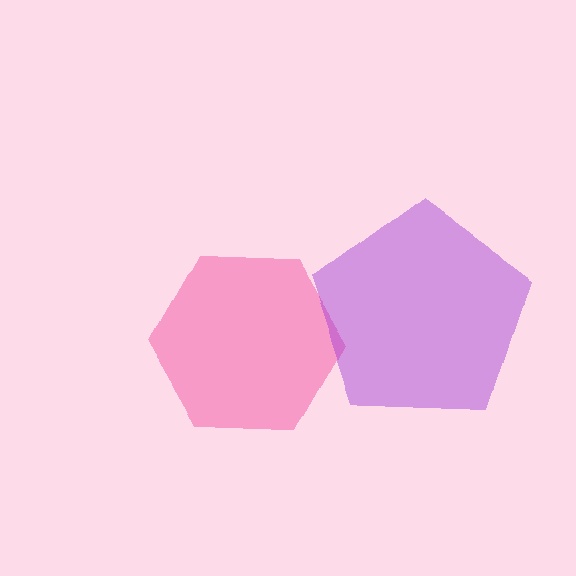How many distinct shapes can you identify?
There are 2 distinct shapes: a pink hexagon, a purple pentagon.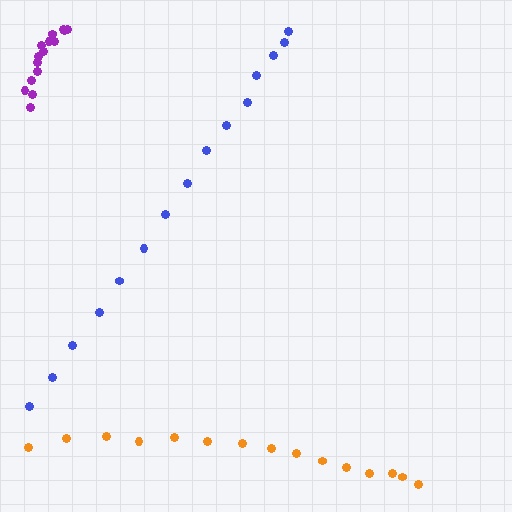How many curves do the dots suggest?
There are 3 distinct paths.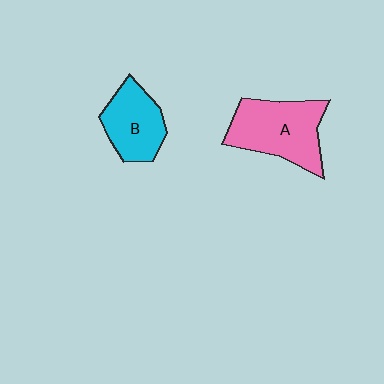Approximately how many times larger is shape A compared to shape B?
Approximately 1.4 times.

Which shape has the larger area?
Shape A (pink).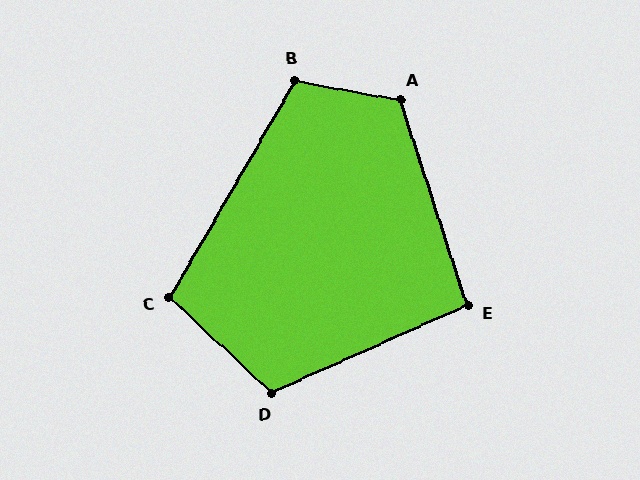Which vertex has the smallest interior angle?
E, at approximately 96 degrees.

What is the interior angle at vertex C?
Approximately 103 degrees (obtuse).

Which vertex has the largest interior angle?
A, at approximately 119 degrees.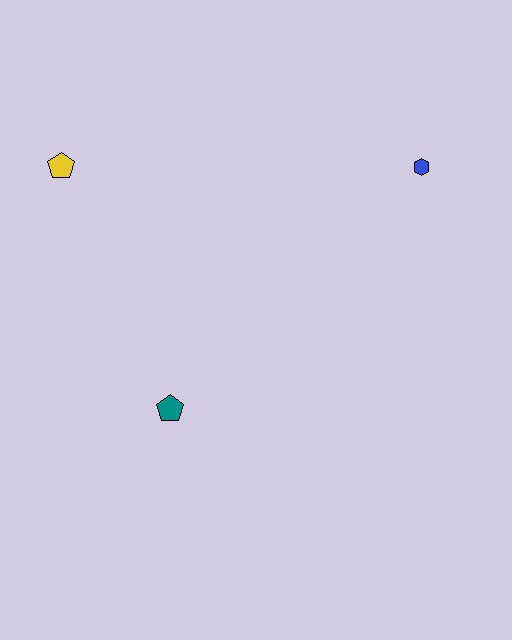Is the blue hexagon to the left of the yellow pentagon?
No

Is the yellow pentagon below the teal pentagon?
No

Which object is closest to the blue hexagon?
The teal pentagon is closest to the blue hexagon.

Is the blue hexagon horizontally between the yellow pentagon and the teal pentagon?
No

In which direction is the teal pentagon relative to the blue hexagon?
The teal pentagon is to the left of the blue hexagon.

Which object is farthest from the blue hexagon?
The yellow pentagon is farthest from the blue hexagon.